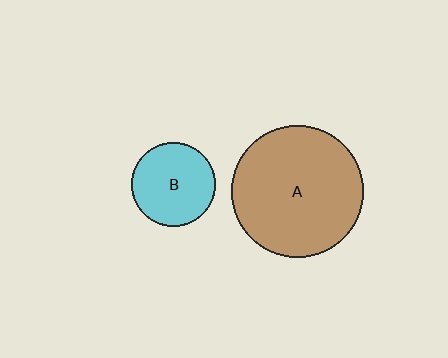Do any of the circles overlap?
No, none of the circles overlap.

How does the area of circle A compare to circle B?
Approximately 2.5 times.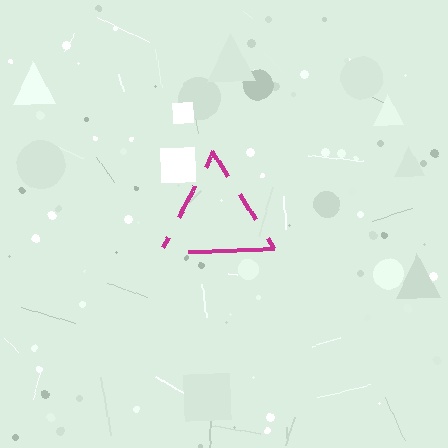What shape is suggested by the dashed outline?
The dashed outline suggests a triangle.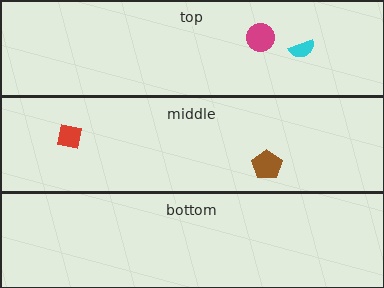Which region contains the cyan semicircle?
The top region.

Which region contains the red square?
The middle region.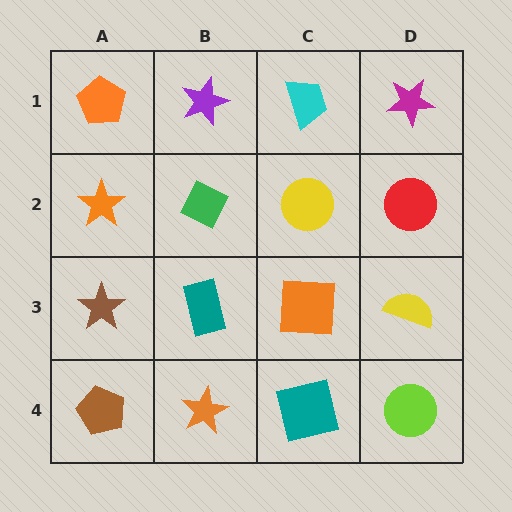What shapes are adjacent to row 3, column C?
A yellow circle (row 2, column C), a teal square (row 4, column C), a teal rectangle (row 3, column B), a yellow semicircle (row 3, column D).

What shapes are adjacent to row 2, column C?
A cyan trapezoid (row 1, column C), an orange square (row 3, column C), a green diamond (row 2, column B), a red circle (row 2, column D).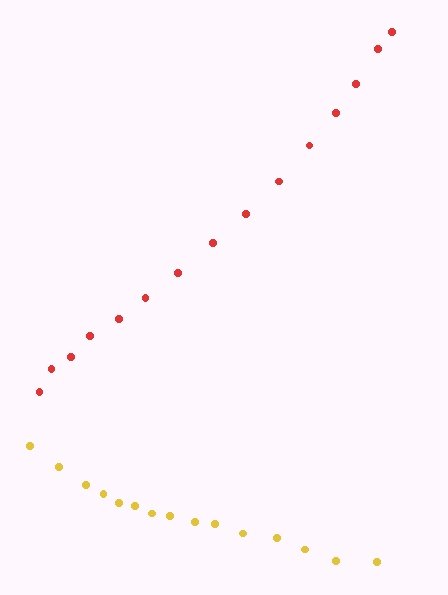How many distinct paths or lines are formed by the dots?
There are 2 distinct paths.